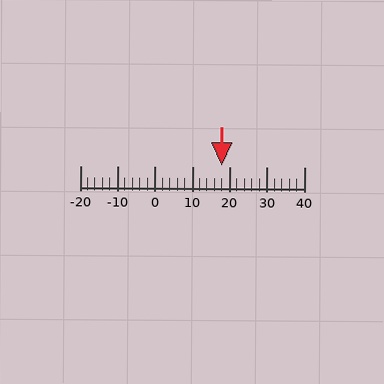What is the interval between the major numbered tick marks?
The major tick marks are spaced 10 units apart.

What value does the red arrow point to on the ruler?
The red arrow points to approximately 18.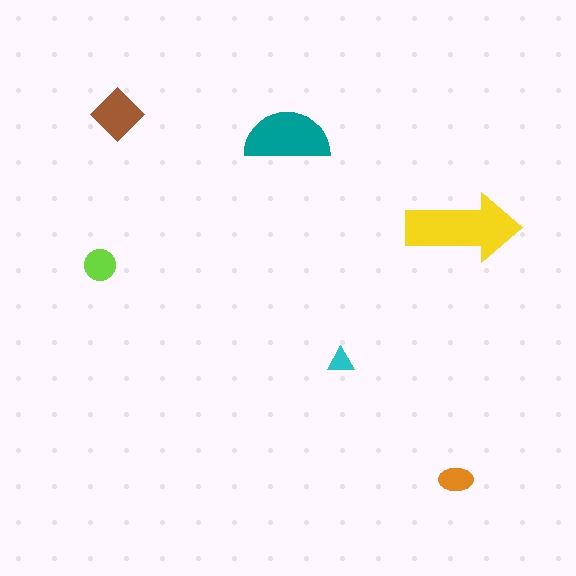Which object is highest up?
The brown diamond is topmost.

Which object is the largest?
The yellow arrow.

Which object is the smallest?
The cyan triangle.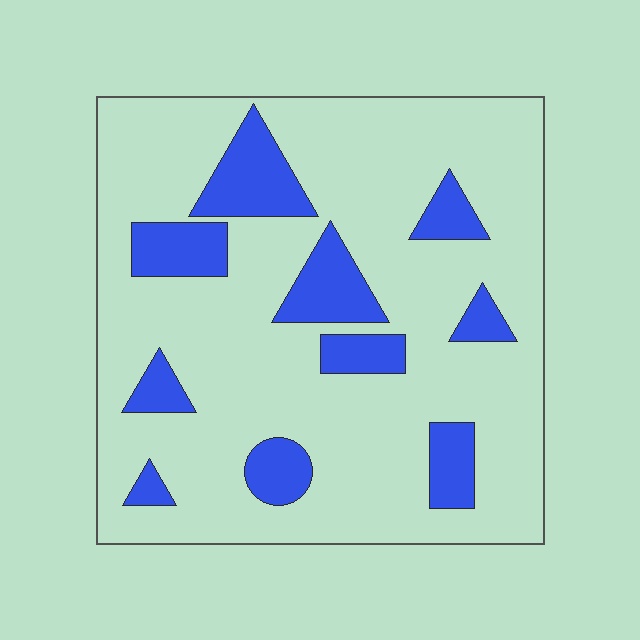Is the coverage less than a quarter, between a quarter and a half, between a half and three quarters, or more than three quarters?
Less than a quarter.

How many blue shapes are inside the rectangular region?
10.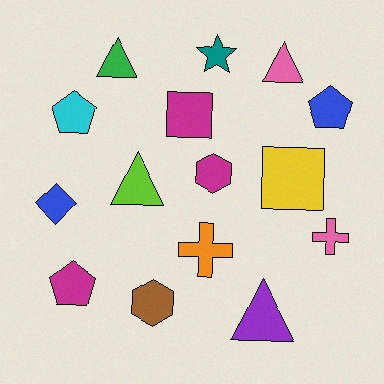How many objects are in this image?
There are 15 objects.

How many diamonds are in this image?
There is 1 diamond.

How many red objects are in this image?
There are no red objects.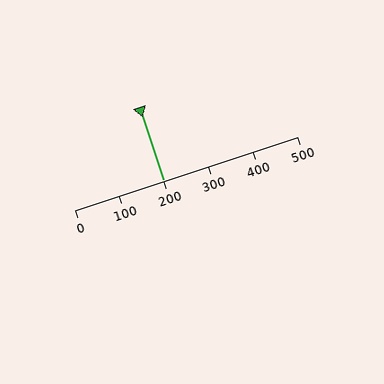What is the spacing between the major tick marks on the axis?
The major ticks are spaced 100 apart.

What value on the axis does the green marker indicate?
The marker indicates approximately 200.